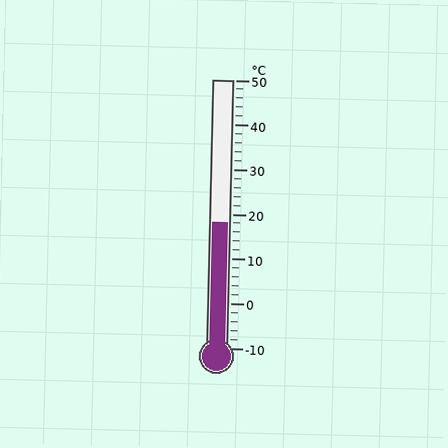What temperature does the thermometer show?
The thermometer shows approximately 18°C.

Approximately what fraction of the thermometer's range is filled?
The thermometer is filled to approximately 45% of its range.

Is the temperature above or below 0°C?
The temperature is above 0°C.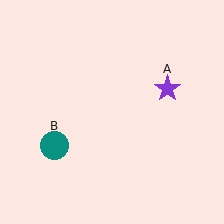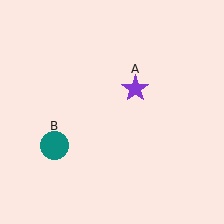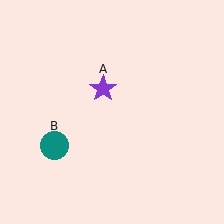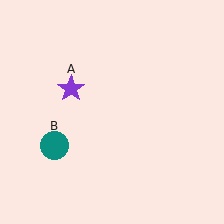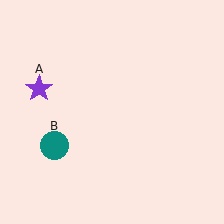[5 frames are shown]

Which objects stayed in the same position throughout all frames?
Teal circle (object B) remained stationary.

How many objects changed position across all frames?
1 object changed position: purple star (object A).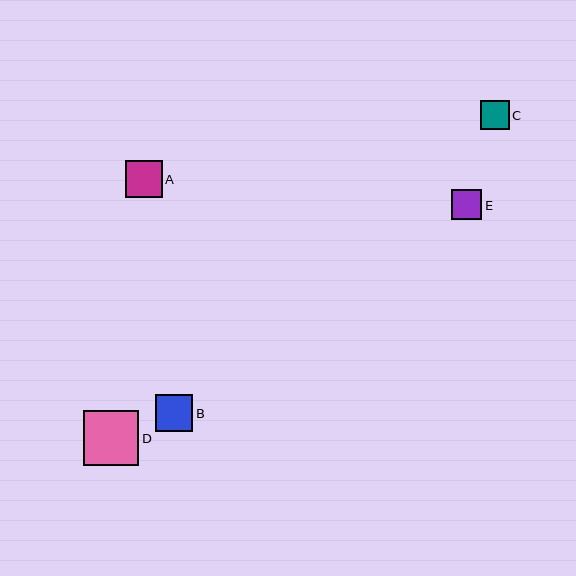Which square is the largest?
Square D is the largest with a size of approximately 56 pixels.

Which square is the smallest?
Square C is the smallest with a size of approximately 29 pixels.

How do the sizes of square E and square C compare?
Square E and square C are approximately the same size.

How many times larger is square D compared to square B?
Square D is approximately 1.5 times the size of square B.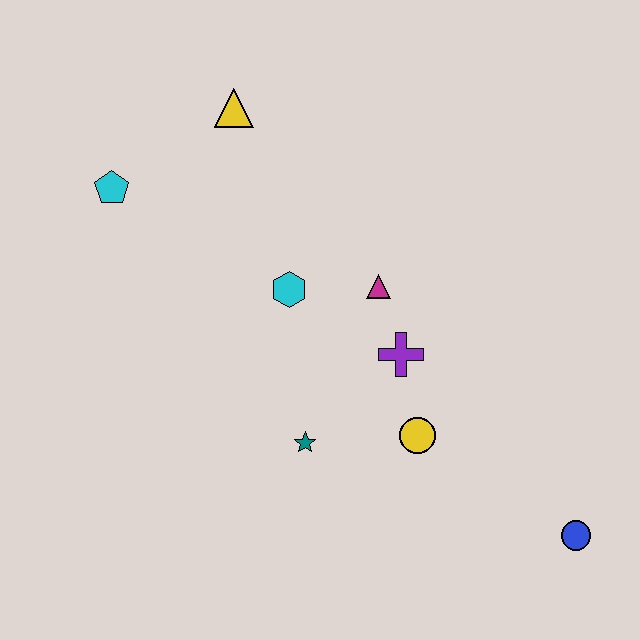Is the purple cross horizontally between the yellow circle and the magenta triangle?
Yes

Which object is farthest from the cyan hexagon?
The blue circle is farthest from the cyan hexagon.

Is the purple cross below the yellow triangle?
Yes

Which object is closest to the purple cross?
The magenta triangle is closest to the purple cross.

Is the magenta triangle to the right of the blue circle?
No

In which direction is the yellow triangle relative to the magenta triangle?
The yellow triangle is above the magenta triangle.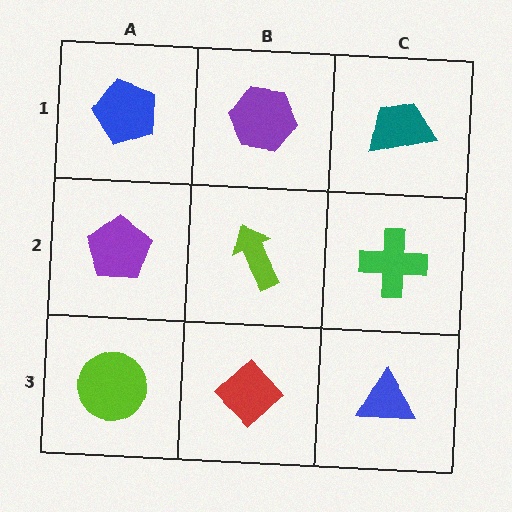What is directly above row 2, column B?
A purple hexagon.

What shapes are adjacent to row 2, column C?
A teal trapezoid (row 1, column C), a blue triangle (row 3, column C), a lime arrow (row 2, column B).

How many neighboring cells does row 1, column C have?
2.